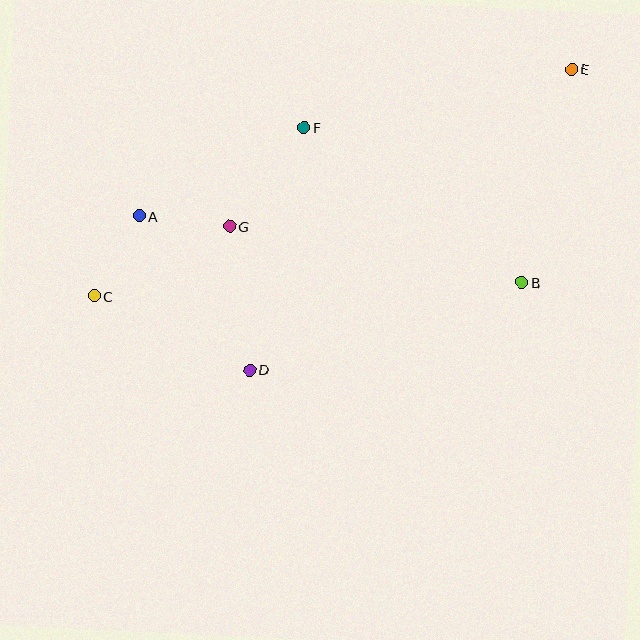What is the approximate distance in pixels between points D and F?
The distance between D and F is approximately 249 pixels.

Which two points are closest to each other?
Points A and G are closest to each other.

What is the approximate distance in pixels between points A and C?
The distance between A and C is approximately 91 pixels.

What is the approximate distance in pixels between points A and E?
The distance between A and E is approximately 457 pixels.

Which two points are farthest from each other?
Points C and E are farthest from each other.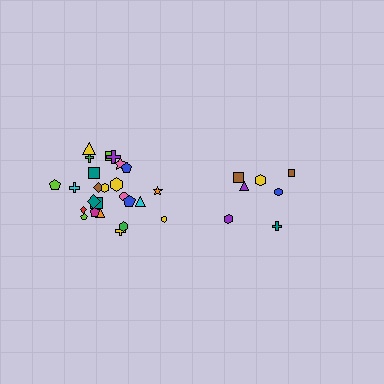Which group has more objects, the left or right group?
The left group.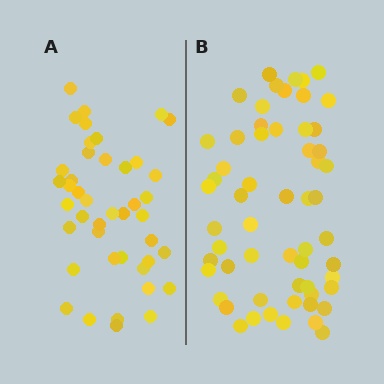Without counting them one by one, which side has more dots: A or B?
Region B (the right region) has more dots.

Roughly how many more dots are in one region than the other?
Region B has approximately 15 more dots than region A.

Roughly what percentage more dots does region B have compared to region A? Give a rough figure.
About 35% more.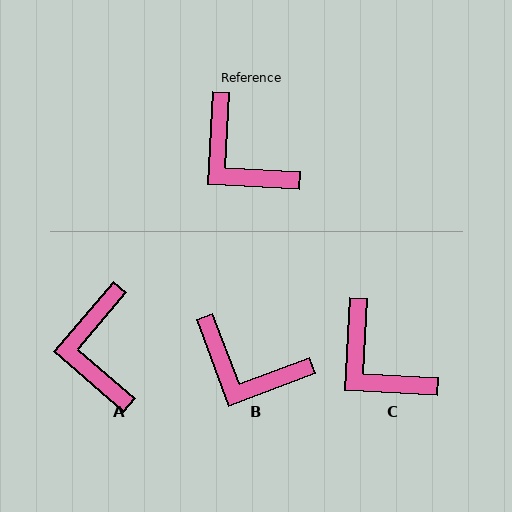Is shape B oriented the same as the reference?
No, it is off by about 24 degrees.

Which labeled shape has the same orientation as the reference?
C.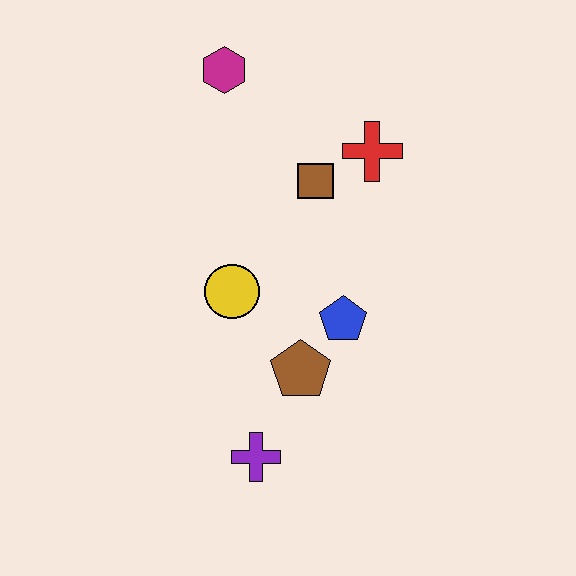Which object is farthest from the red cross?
The purple cross is farthest from the red cross.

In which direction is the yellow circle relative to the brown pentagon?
The yellow circle is above the brown pentagon.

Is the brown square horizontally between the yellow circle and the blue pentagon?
Yes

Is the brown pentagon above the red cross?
No